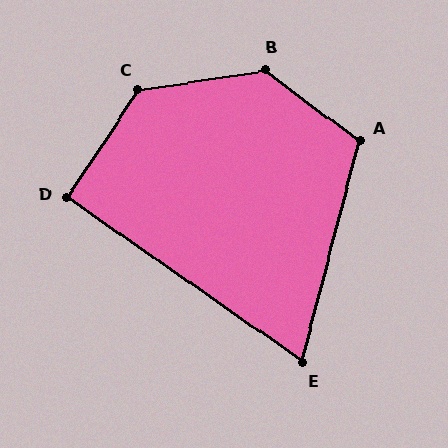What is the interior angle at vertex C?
Approximately 132 degrees (obtuse).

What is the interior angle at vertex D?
Approximately 92 degrees (approximately right).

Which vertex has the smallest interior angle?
E, at approximately 70 degrees.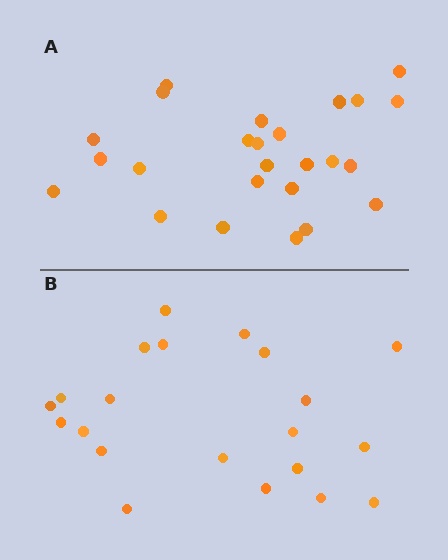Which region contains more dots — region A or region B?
Region A (the top region) has more dots.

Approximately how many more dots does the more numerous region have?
Region A has about 4 more dots than region B.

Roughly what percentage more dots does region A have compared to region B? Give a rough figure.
About 20% more.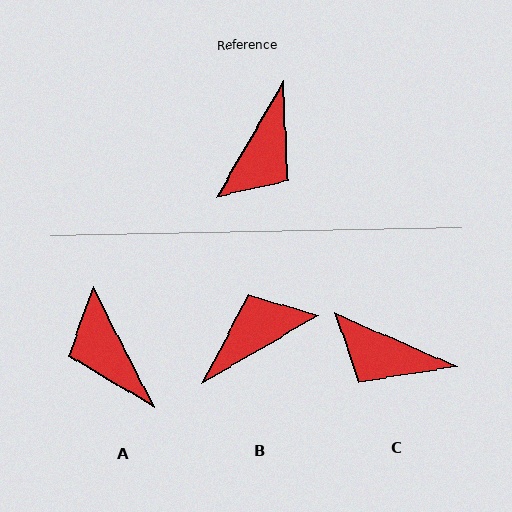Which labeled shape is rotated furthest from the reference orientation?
B, about 150 degrees away.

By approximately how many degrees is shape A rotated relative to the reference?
Approximately 123 degrees clockwise.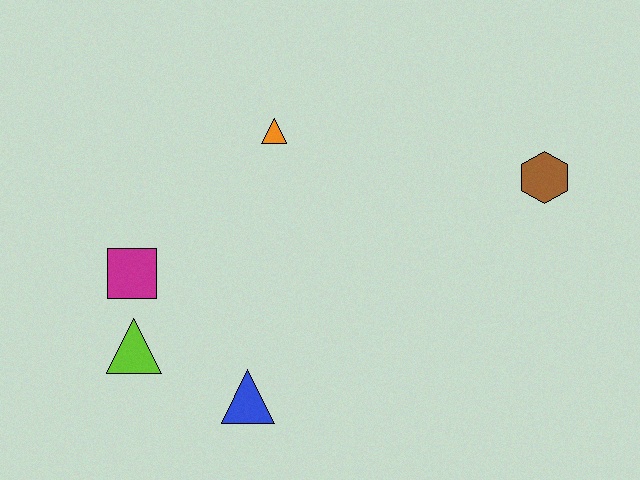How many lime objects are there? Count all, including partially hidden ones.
There is 1 lime object.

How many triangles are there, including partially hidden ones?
There are 3 triangles.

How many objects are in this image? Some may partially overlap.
There are 5 objects.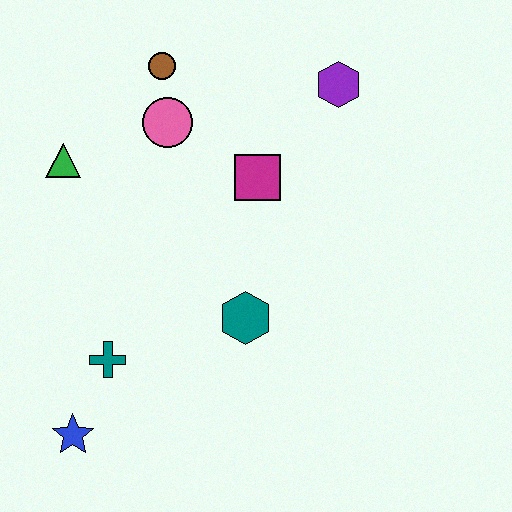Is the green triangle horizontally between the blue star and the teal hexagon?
No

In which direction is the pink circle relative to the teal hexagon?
The pink circle is above the teal hexagon.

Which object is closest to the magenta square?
The pink circle is closest to the magenta square.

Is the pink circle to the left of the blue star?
No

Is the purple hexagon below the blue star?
No